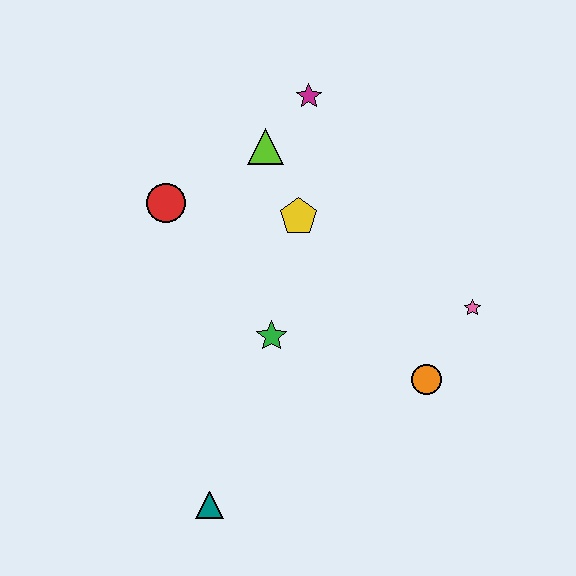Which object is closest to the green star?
The yellow pentagon is closest to the green star.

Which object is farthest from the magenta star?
The teal triangle is farthest from the magenta star.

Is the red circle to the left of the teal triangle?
Yes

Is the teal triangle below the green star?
Yes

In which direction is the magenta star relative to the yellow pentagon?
The magenta star is above the yellow pentagon.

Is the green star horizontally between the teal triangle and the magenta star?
Yes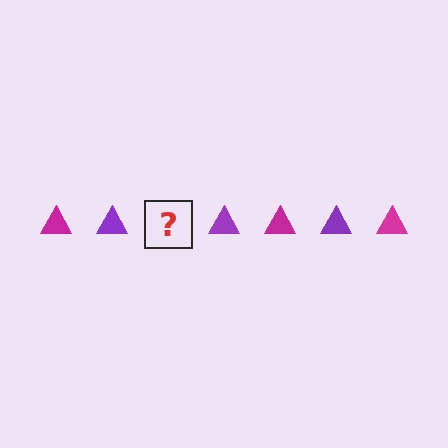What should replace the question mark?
The question mark should be replaced with a magenta triangle.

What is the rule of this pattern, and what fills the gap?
The rule is that the pattern cycles through magenta, purple triangles. The gap should be filled with a magenta triangle.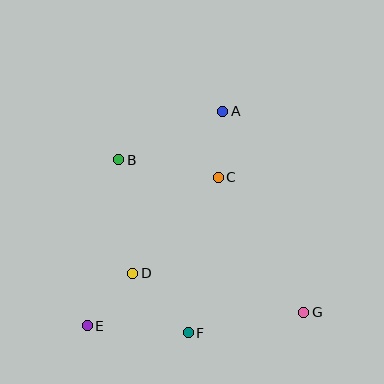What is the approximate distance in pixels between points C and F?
The distance between C and F is approximately 159 pixels.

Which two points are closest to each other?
Points A and C are closest to each other.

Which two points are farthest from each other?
Points A and E are farthest from each other.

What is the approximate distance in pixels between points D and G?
The distance between D and G is approximately 175 pixels.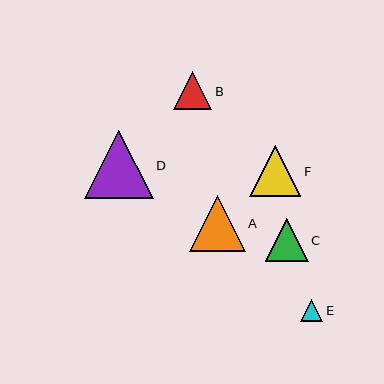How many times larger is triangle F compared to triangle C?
Triangle F is approximately 1.2 times the size of triangle C.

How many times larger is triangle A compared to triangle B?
Triangle A is approximately 1.5 times the size of triangle B.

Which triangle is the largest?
Triangle D is the largest with a size of approximately 68 pixels.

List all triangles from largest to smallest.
From largest to smallest: D, A, F, C, B, E.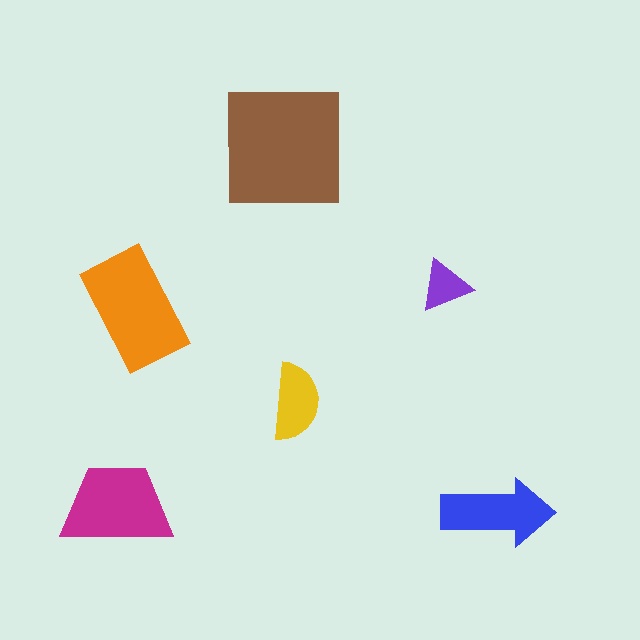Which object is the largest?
The brown square.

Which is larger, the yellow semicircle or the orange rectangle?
The orange rectangle.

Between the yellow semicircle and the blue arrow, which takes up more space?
The blue arrow.